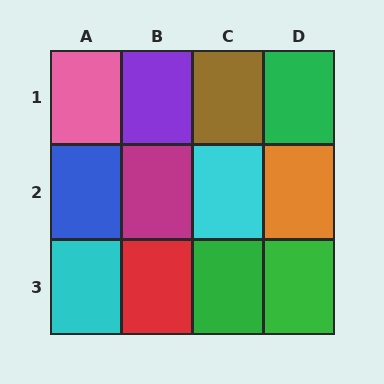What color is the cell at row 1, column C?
Brown.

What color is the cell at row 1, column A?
Pink.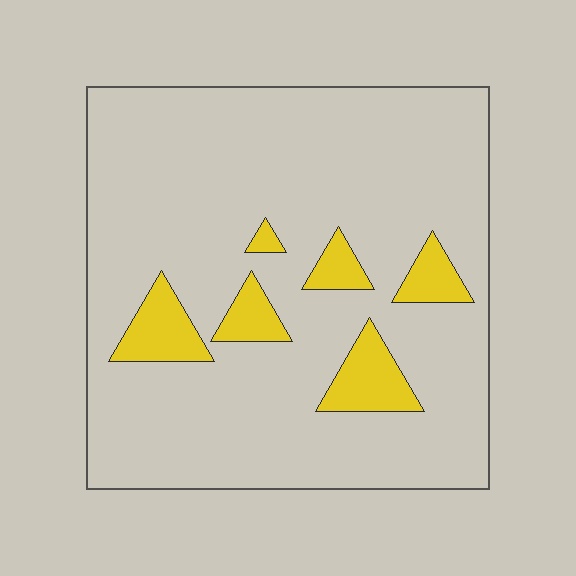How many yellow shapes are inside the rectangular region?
6.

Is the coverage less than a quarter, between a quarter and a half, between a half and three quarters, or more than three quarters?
Less than a quarter.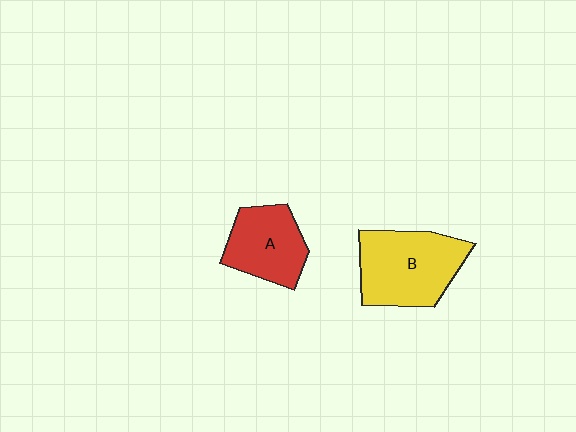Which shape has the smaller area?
Shape A (red).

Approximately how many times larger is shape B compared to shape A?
Approximately 1.4 times.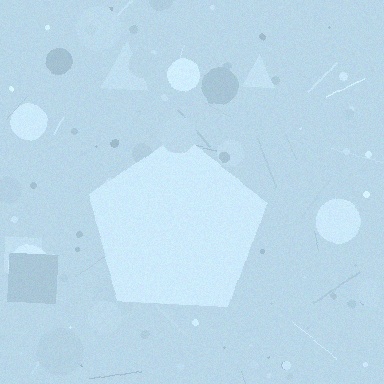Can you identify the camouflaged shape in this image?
The camouflaged shape is a pentagon.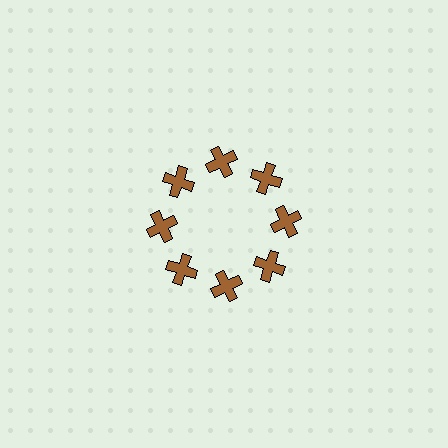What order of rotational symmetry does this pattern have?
This pattern has 8-fold rotational symmetry.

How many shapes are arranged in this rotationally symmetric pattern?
There are 8 shapes, arranged in 8 groups of 1.